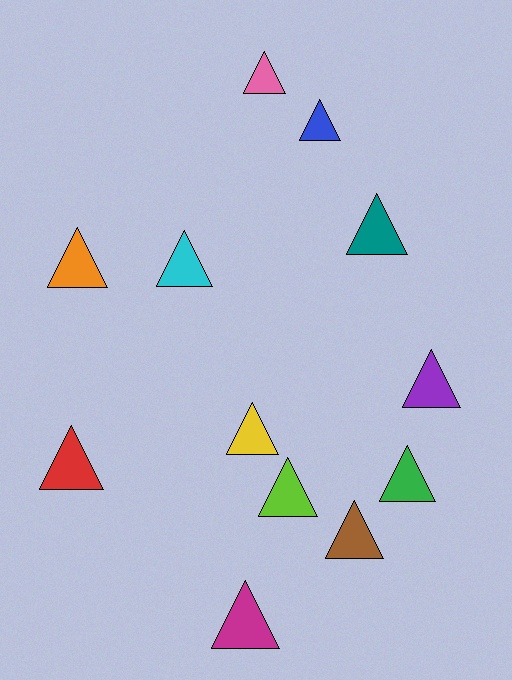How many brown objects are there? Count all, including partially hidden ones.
There is 1 brown object.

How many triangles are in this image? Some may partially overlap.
There are 12 triangles.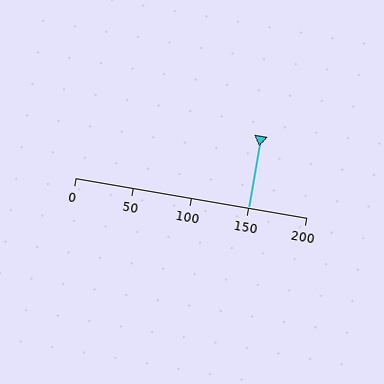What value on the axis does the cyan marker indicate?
The marker indicates approximately 150.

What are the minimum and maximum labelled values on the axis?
The axis runs from 0 to 200.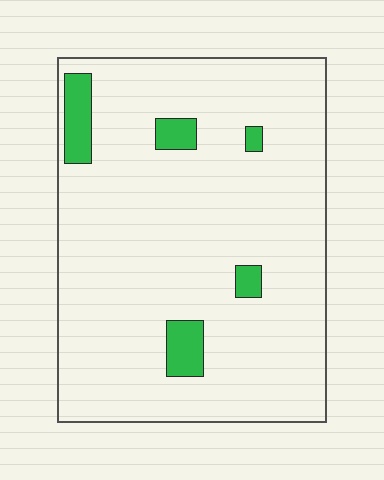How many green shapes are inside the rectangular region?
5.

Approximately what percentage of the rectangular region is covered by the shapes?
Approximately 10%.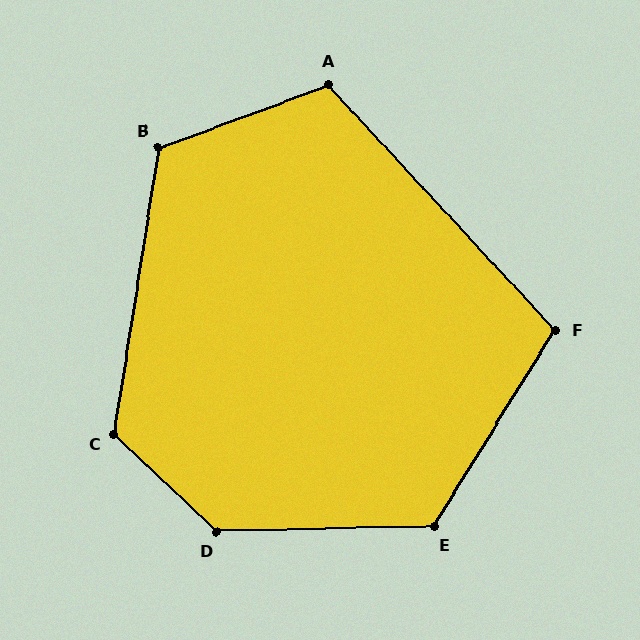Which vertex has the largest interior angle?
D, at approximately 135 degrees.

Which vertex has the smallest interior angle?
F, at approximately 105 degrees.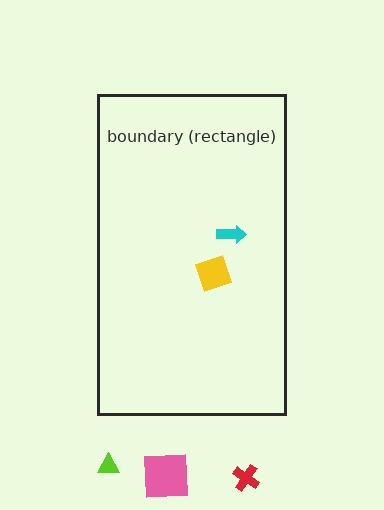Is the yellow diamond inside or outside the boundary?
Inside.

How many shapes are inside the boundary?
2 inside, 3 outside.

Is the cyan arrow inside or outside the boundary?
Inside.